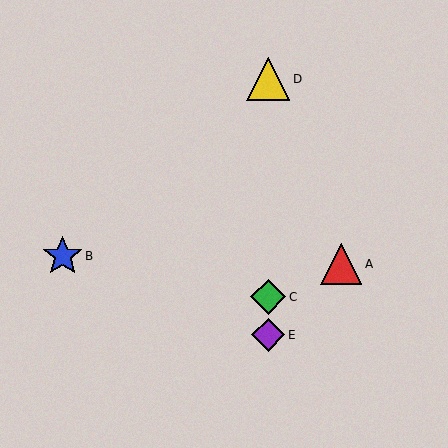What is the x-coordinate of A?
Object A is at x≈341.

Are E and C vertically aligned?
Yes, both are at x≈268.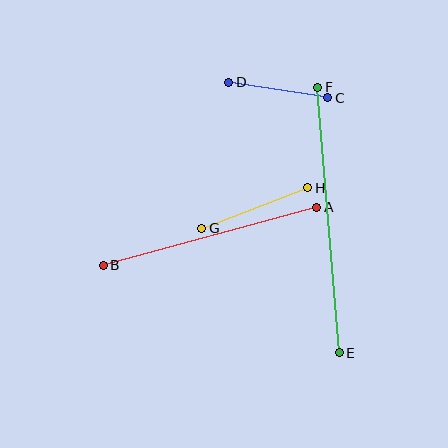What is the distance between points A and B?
The distance is approximately 221 pixels.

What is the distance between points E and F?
The distance is approximately 267 pixels.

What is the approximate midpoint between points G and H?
The midpoint is at approximately (255, 208) pixels.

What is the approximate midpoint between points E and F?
The midpoint is at approximately (328, 220) pixels.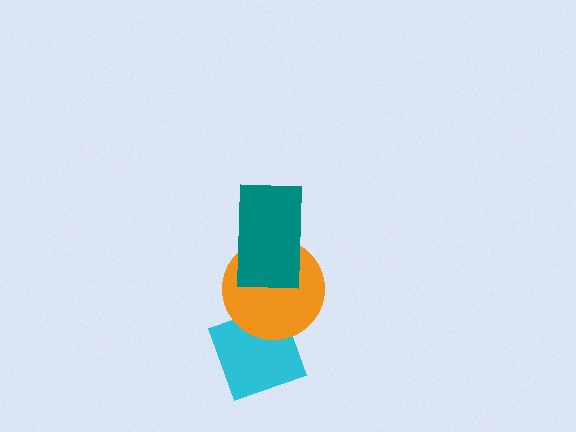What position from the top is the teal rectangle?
The teal rectangle is 1st from the top.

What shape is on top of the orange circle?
The teal rectangle is on top of the orange circle.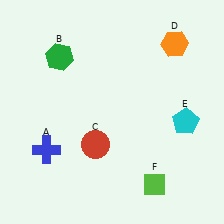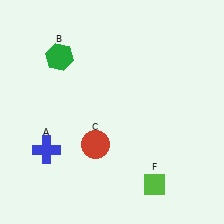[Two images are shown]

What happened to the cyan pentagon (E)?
The cyan pentagon (E) was removed in Image 2. It was in the bottom-right area of Image 1.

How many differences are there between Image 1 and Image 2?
There are 2 differences between the two images.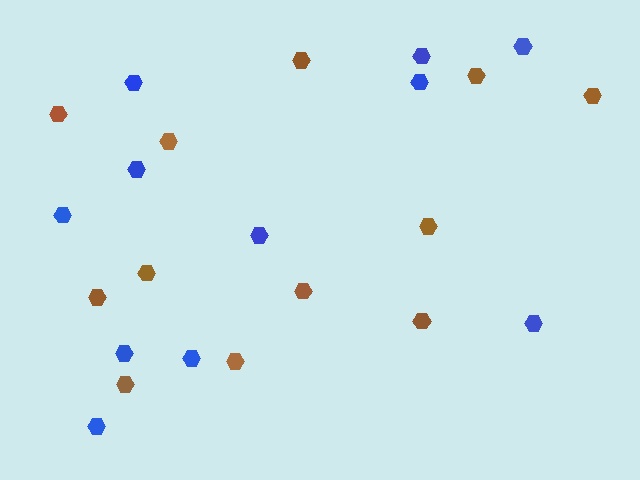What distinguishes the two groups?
There are 2 groups: one group of brown hexagons (12) and one group of blue hexagons (11).